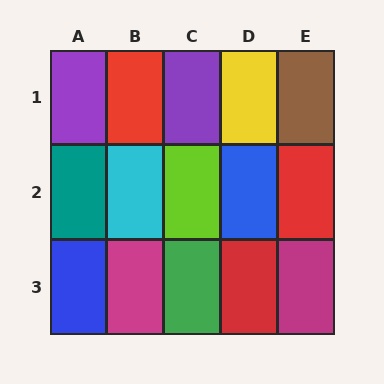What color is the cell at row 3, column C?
Green.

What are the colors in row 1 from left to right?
Purple, red, purple, yellow, brown.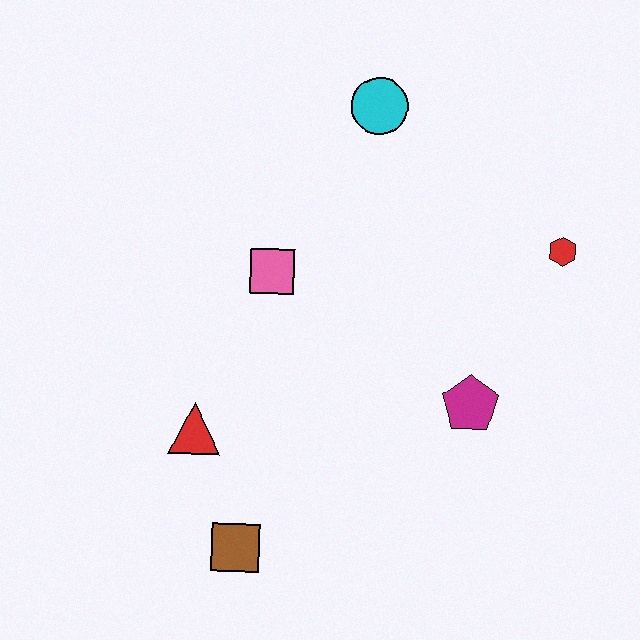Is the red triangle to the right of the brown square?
No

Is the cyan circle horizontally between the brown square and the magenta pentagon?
Yes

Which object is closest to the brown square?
The red triangle is closest to the brown square.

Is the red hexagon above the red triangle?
Yes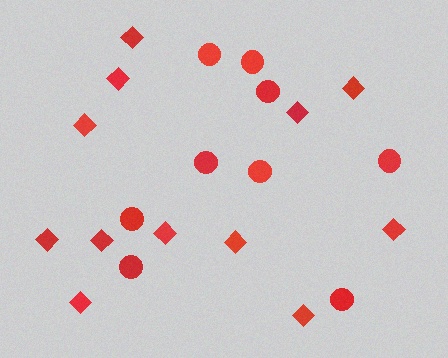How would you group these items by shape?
There are 2 groups: one group of circles (9) and one group of diamonds (12).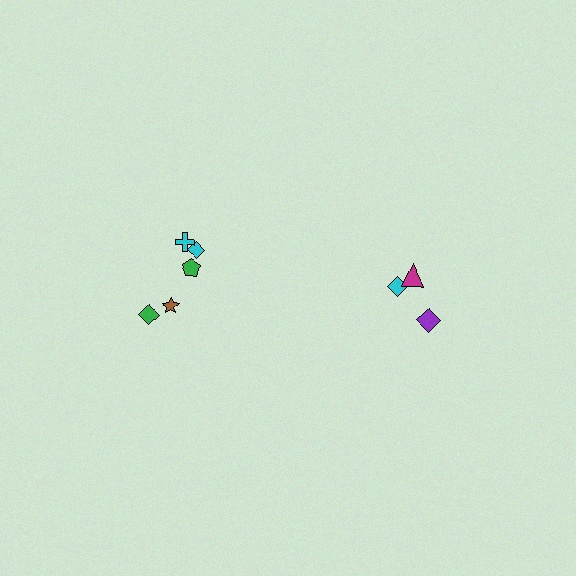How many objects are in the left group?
There are 5 objects.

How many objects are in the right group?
There are 3 objects.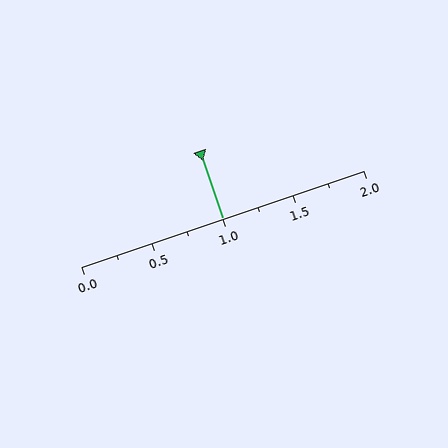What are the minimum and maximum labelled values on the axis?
The axis runs from 0.0 to 2.0.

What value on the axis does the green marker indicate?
The marker indicates approximately 1.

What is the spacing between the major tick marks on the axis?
The major ticks are spaced 0.5 apart.